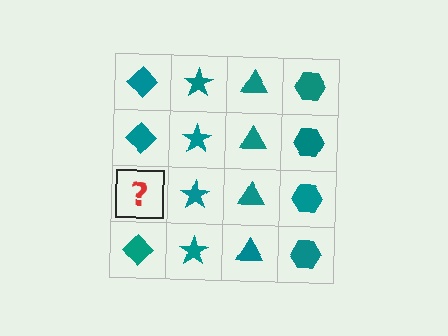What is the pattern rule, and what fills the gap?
The rule is that each column has a consistent shape. The gap should be filled with a teal diamond.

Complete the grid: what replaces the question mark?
The question mark should be replaced with a teal diamond.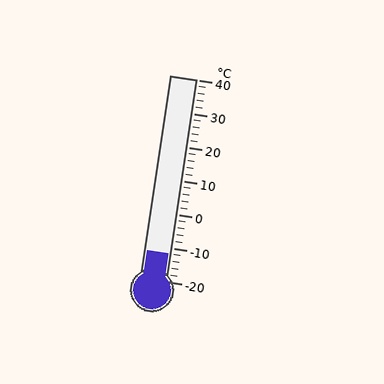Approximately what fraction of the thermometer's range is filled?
The thermometer is filled to approximately 15% of its range.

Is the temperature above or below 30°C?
The temperature is below 30°C.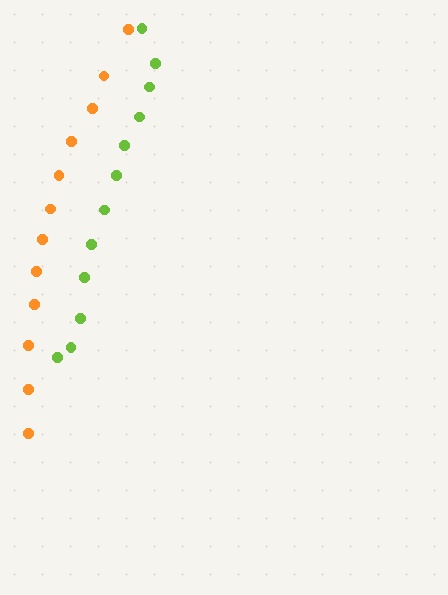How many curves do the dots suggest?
There are 2 distinct paths.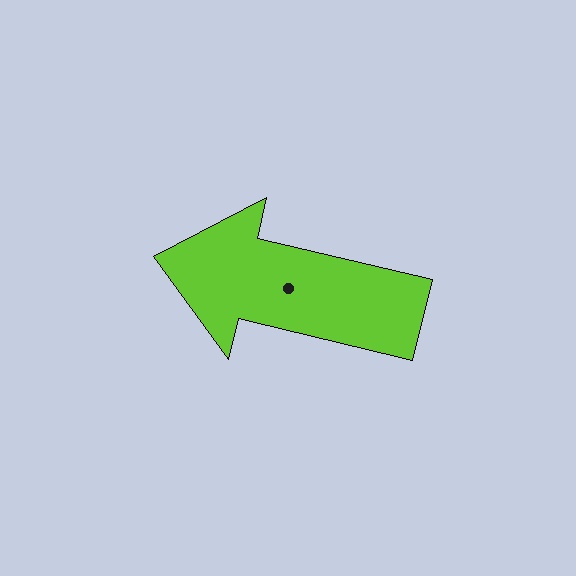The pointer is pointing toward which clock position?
Roughly 9 o'clock.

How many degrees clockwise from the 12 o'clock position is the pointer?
Approximately 283 degrees.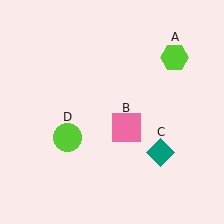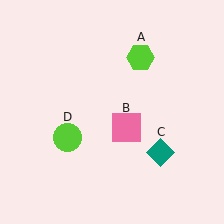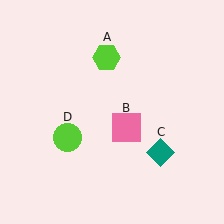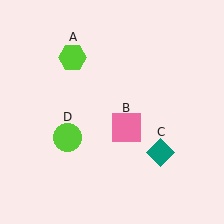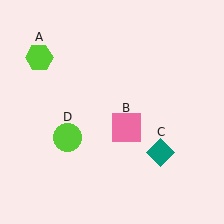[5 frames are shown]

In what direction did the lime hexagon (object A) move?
The lime hexagon (object A) moved left.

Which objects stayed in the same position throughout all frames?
Pink square (object B) and teal diamond (object C) and lime circle (object D) remained stationary.